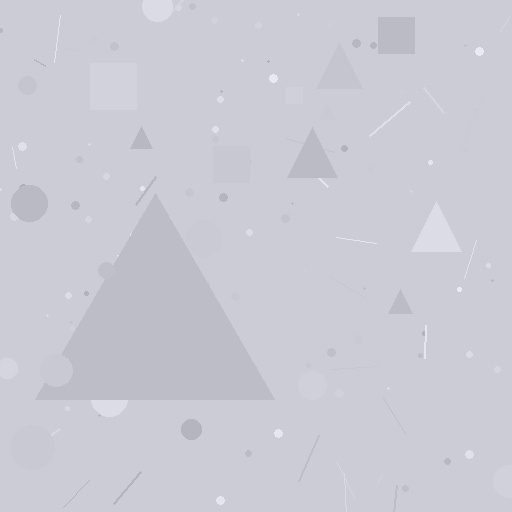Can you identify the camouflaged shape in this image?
The camouflaged shape is a triangle.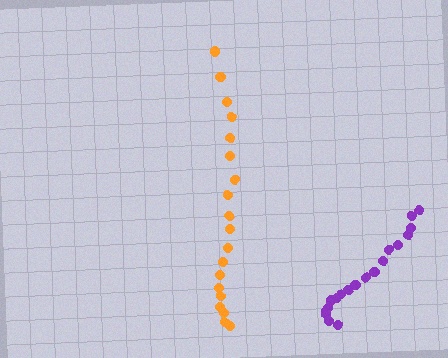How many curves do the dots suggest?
There are 2 distinct paths.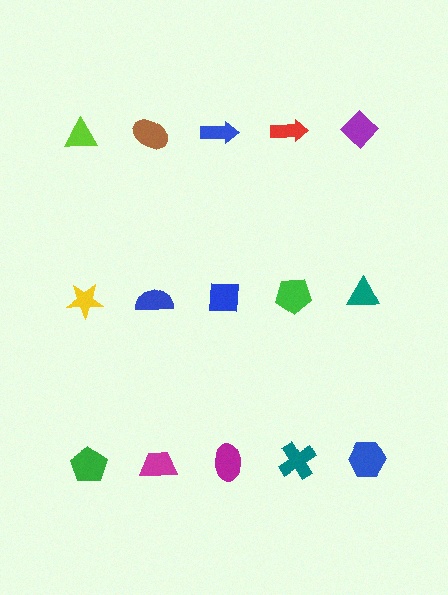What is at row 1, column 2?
A brown ellipse.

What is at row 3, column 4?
A teal cross.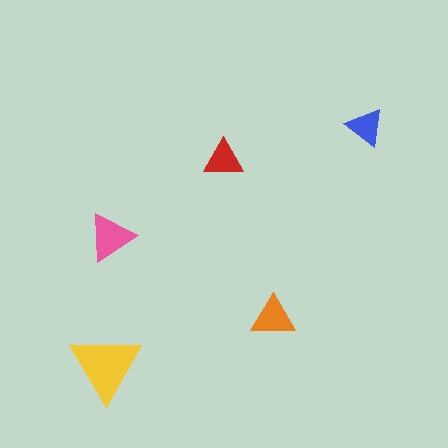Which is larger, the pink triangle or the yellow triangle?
The yellow one.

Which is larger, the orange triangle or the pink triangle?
The pink one.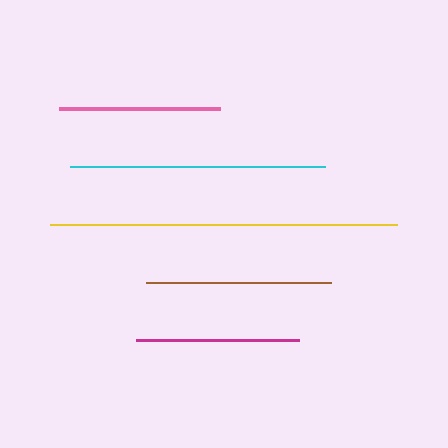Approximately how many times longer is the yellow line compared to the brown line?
The yellow line is approximately 1.9 times the length of the brown line.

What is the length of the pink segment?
The pink segment is approximately 161 pixels long.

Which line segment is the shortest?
The pink line is the shortest at approximately 161 pixels.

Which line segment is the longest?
The yellow line is the longest at approximately 348 pixels.